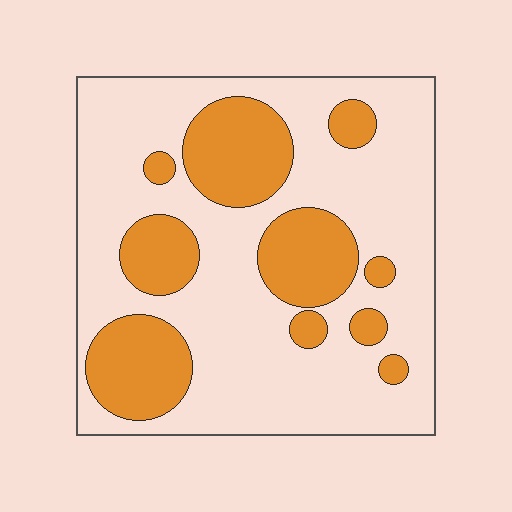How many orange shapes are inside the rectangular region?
10.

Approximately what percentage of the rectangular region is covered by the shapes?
Approximately 30%.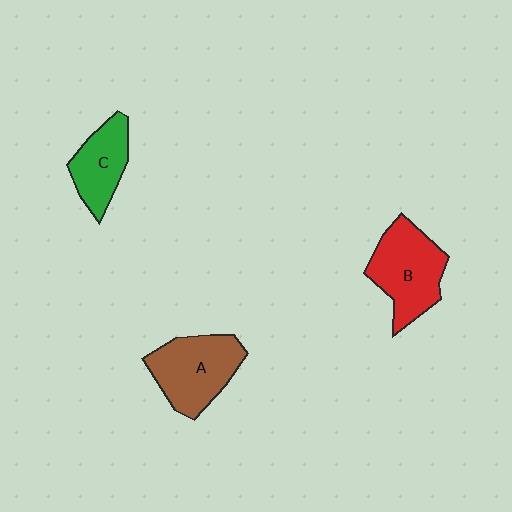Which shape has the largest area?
Shape B (red).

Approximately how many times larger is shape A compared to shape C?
Approximately 1.4 times.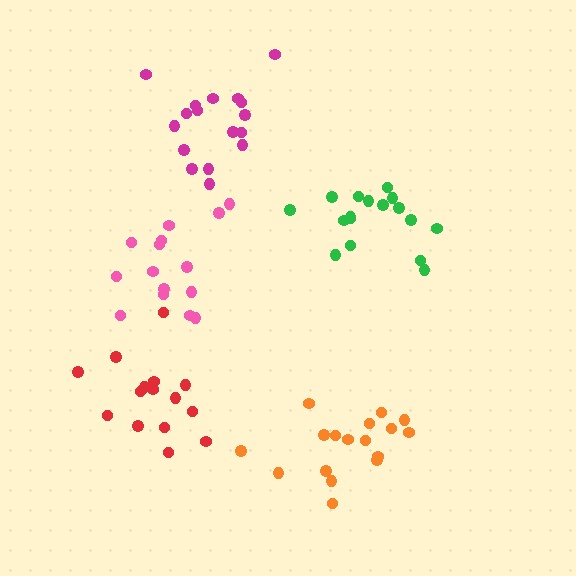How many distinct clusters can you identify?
There are 5 distinct clusters.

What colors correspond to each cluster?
The clusters are colored: green, orange, magenta, pink, red.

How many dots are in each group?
Group 1: 17 dots, Group 2: 17 dots, Group 3: 17 dots, Group 4: 15 dots, Group 5: 15 dots (81 total).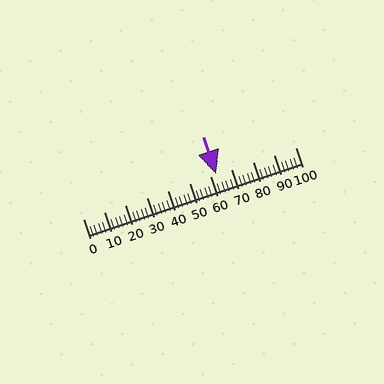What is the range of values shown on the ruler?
The ruler shows values from 0 to 100.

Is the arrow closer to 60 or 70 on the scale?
The arrow is closer to 60.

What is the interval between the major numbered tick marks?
The major tick marks are spaced 10 units apart.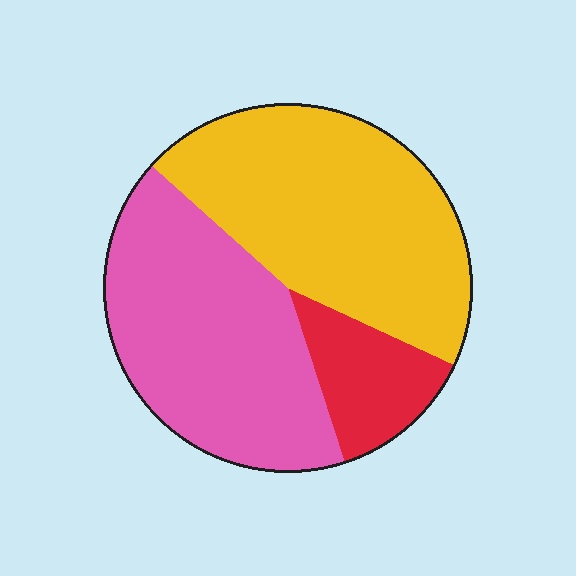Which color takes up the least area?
Red, at roughly 15%.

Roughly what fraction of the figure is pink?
Pink covers about 40% of the figure.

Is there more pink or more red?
Pink.